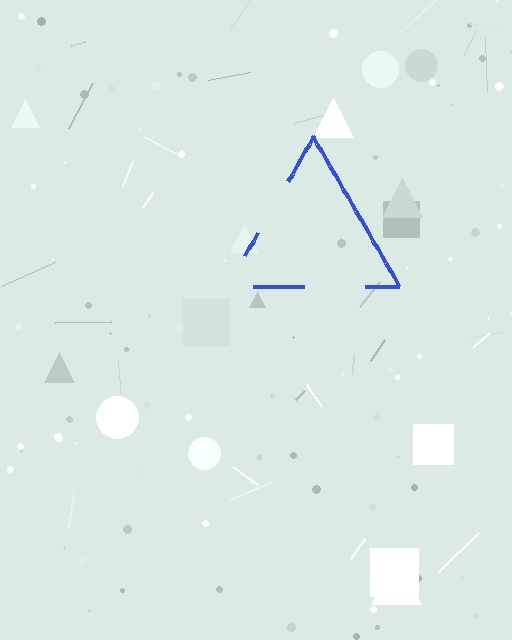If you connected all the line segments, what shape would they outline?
They would outline a triangle.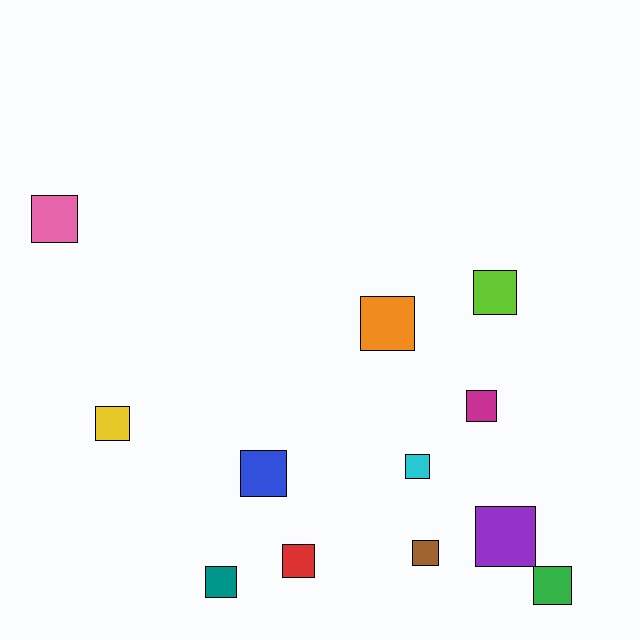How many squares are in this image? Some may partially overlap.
There are 12 squares.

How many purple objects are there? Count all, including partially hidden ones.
There is 1 purple object.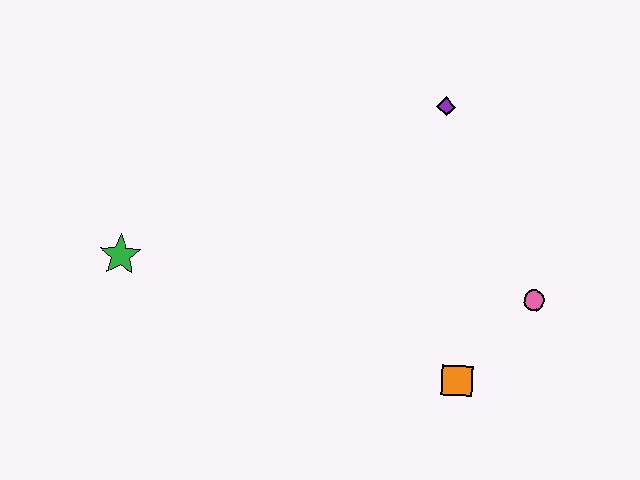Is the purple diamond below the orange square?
No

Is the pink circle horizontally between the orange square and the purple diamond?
No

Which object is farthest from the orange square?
The green star is farthest from the orange square.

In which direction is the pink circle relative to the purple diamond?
The pink circle is below the purple diamond.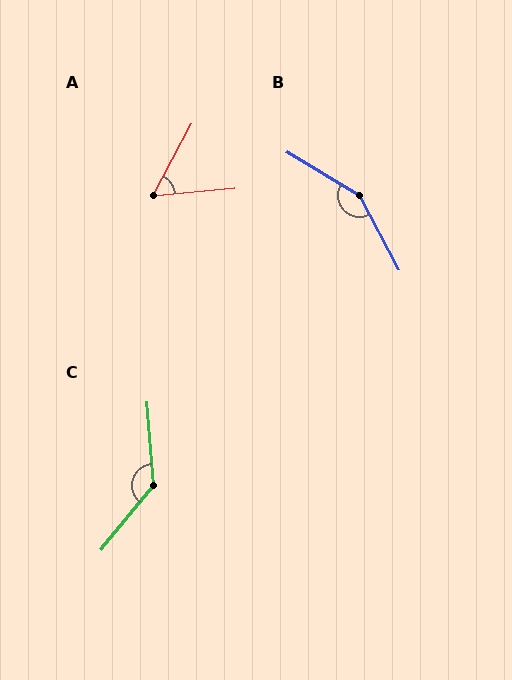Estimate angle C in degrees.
Approximately 137 degrees.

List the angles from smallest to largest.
A (56°), C (137°), B (149°).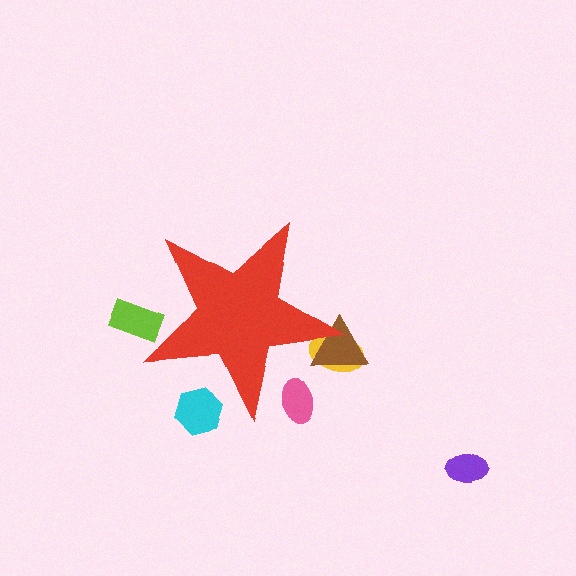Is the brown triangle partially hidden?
Yes, the brown triangle is partially hidden behind the red star.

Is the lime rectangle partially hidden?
Yes, the lime rectangle is partially hidden behind the red star.